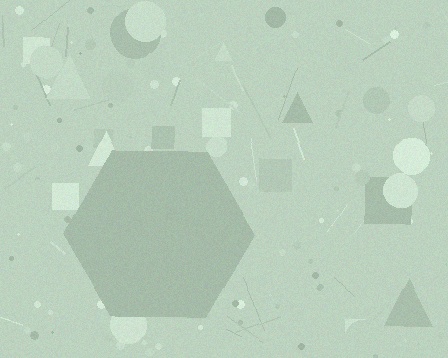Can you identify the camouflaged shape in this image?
The camouflaged shape is a hexagon.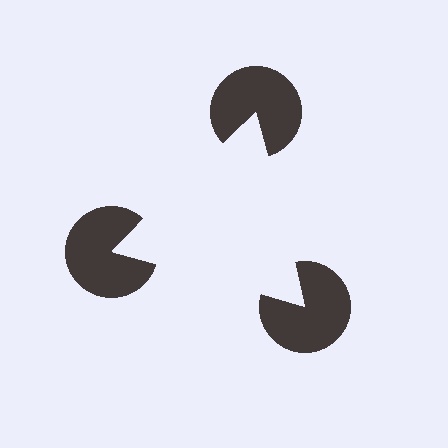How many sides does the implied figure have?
3 sides.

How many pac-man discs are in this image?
There are 3 — one at each vertex of the illusory triangle.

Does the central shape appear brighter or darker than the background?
It typically appears slightly brighter than the background, even though no actual brightness change is drawn.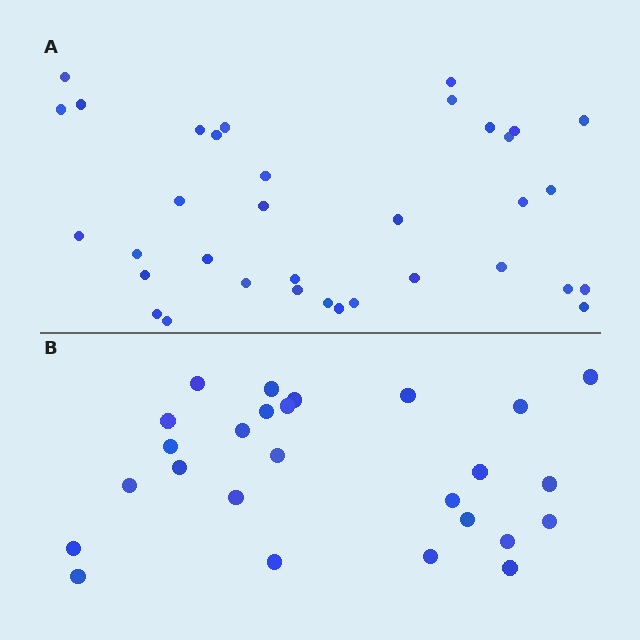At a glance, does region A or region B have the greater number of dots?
Region A (the top region) has more dots.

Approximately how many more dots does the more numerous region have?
Region A has roughly 8 or so more dots than region B.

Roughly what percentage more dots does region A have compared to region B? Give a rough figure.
About 35% more.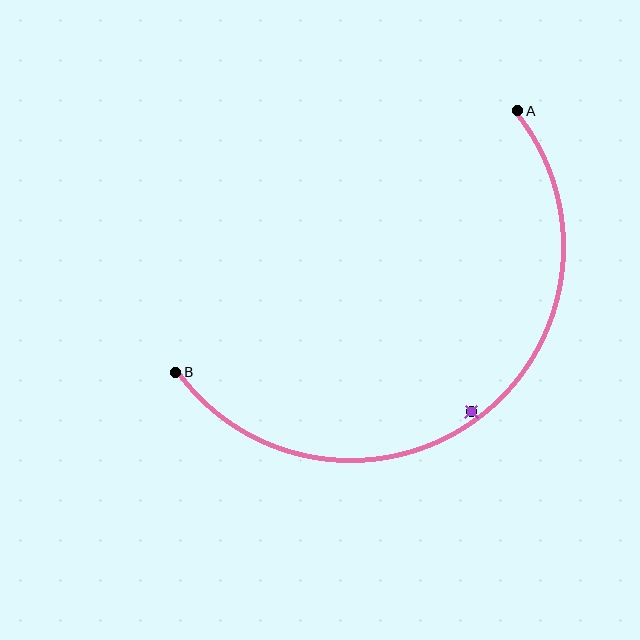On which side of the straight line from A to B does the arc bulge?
The arc bulges below and to the right of the straight line connecting A and B.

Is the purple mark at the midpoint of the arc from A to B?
No — the purple mark does not lie on the arc at all. It sits slightly inside the curve.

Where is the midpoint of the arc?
The arc midpoint is the point on the curve farthest from the straight line joining A and B. It sits below and to the right of that line.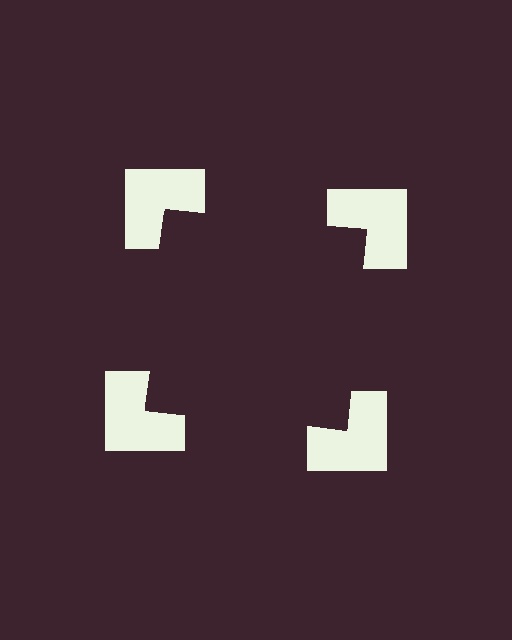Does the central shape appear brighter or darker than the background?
It typically appears slightly darker than the background, even though no actual brightness change is drawn.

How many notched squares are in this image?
There are 4 — one at each vertex of the illusory square.